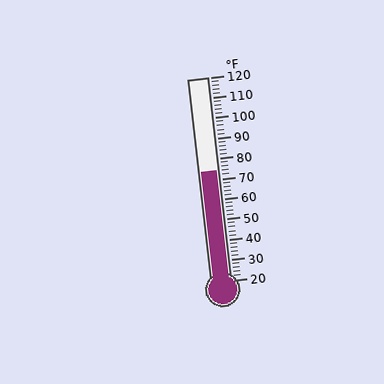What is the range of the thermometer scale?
The thermometer scale ranges from 20°F to 120°F.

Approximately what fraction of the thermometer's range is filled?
The thermometer is filled to approximately 55% of its range.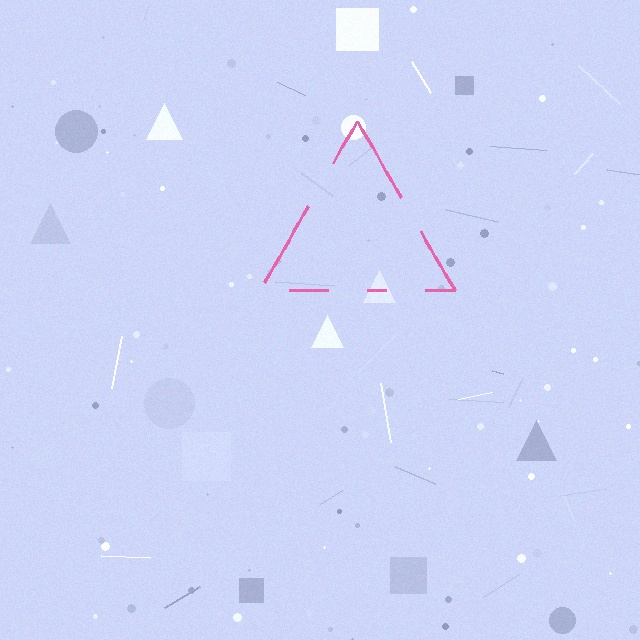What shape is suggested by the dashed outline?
The dashed outline suggests a triangle.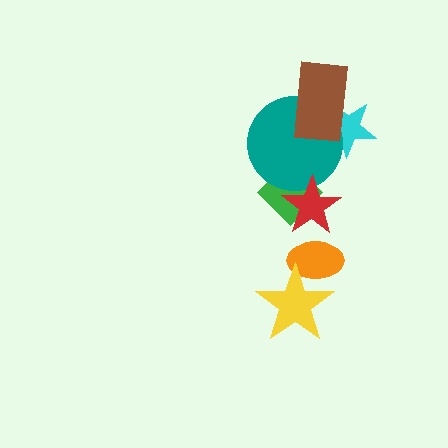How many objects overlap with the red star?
2 objects overlap with the red star.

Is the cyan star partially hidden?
Yes, it is partially covered by another shape.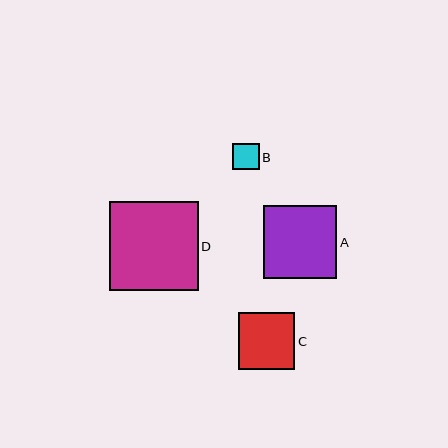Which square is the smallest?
Square B is the smallest with a size of approximately 27 pixels.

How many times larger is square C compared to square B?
Square C is approximately 2.1 times the size of square B.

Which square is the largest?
Square D is the largest with a size of approximately 89 pixels.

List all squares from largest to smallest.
From largest to smallest: D, A, C, B.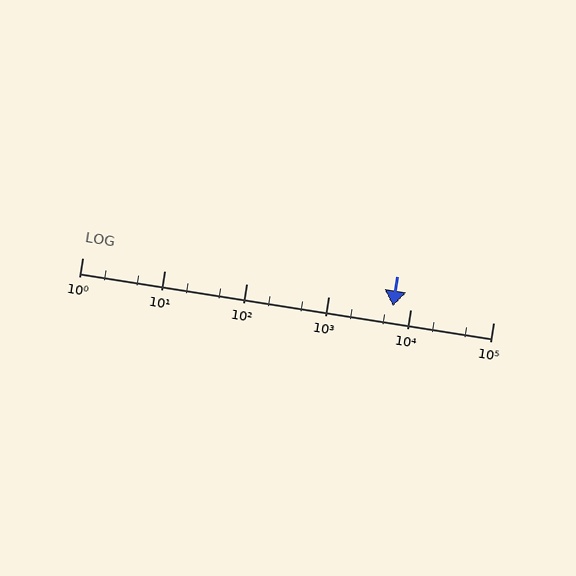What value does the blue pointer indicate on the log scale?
The pointer indicates approximately 6000.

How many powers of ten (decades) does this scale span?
The scale spans 5 decades, from 1 to 100000.